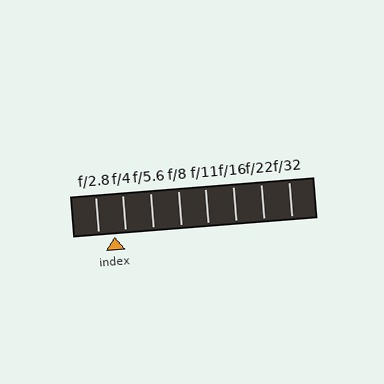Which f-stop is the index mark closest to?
The index mark is closest to f/4.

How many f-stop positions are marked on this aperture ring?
There are 8 f-stop positions marked.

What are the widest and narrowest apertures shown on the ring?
The widest aperture shown is f/2.8 and the narrowest is f/32.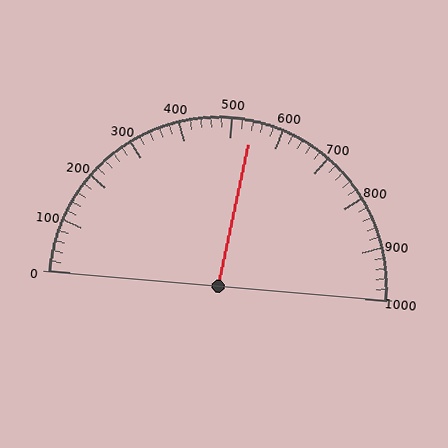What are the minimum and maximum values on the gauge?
The gauge ranges from 0 to 1000.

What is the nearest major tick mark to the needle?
The nearest major tick mark is 500.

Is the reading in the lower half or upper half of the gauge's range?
The reading is in the upper half of the range (0 to 1000).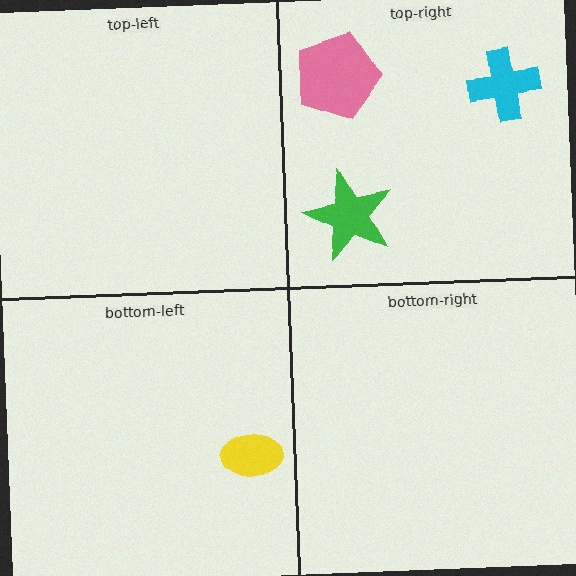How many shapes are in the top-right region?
3.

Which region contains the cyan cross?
The top-right region.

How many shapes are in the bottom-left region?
1.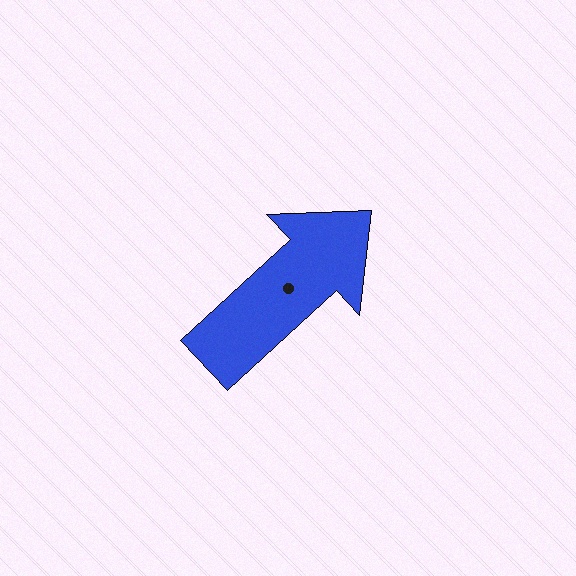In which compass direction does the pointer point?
Northeast.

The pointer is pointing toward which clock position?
Roughly 2 o'clock.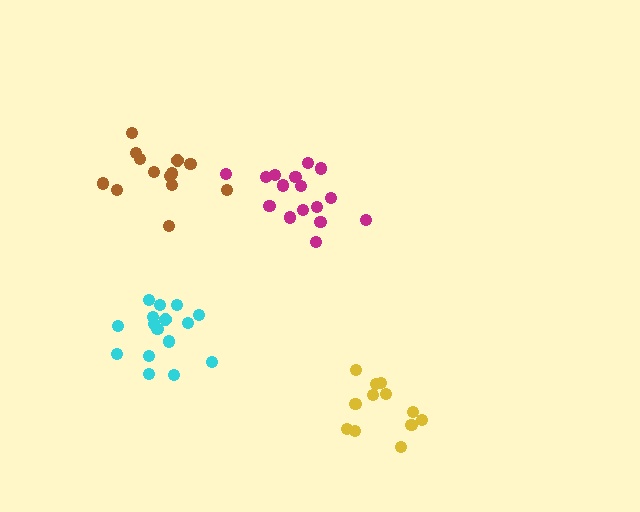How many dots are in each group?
Group 1: 16 dots, Group 2: 13 dots, Group 3: 16 dots, Group 4: 12 dots (57 total).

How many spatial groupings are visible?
There are 4 spatial groupings.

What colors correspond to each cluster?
The clusters are colored: magenta, brown, cyan, yellow.